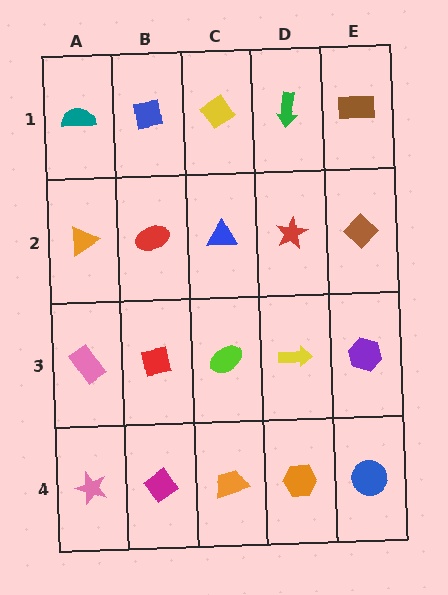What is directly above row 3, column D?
A red star.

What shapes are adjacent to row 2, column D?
A green arrow (row 1, column D), a yellow arrow (row 3, column D), a blue triangle (row 2, column C), a brown diamond (row 2, column E).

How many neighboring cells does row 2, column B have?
4.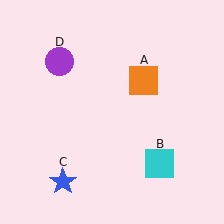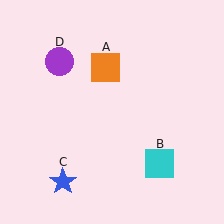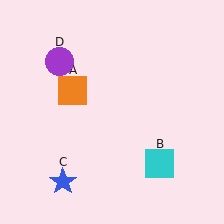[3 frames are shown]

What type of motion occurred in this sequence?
The orange square (object A) rotated counterclockwise around the center of the scene.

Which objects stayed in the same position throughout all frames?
Cyan square (object B) and blue star (object C) and purple circle (object D) remained stationary.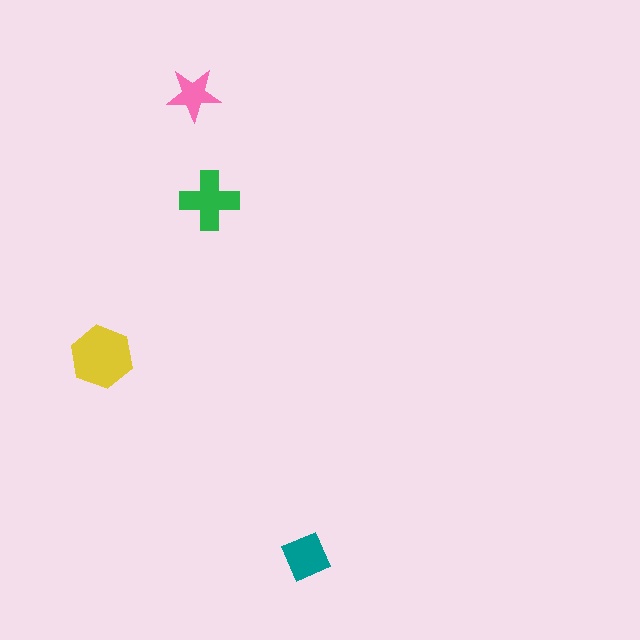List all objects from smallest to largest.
The pink star, the teal square, the green cross, the yellow hexagon.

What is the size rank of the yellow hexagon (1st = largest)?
1st.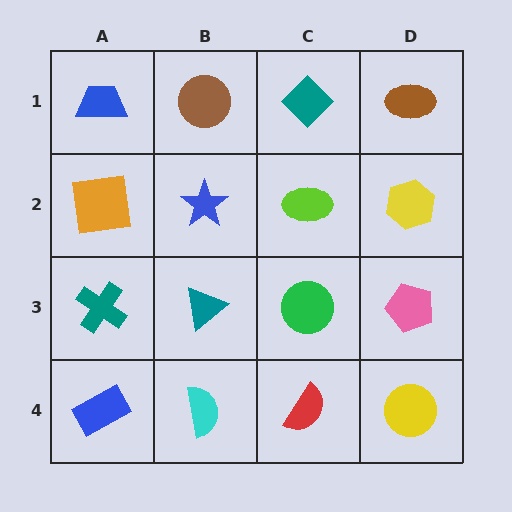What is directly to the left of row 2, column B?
An orange square.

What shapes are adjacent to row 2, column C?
A teal diamond (row 1, column C), a green circle (row 3, column C), a blue star (row 2, column B), a yellow hexagon (row 2, column D).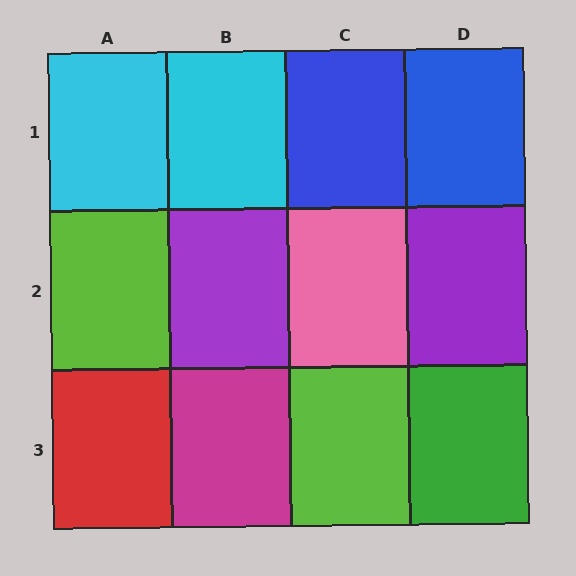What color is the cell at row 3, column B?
Magenta.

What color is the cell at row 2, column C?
Pink.